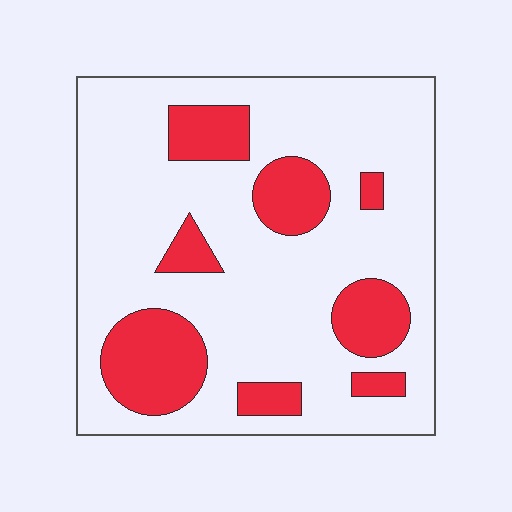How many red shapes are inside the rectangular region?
8.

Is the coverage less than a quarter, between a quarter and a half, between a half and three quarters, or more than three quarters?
Less than a quarter.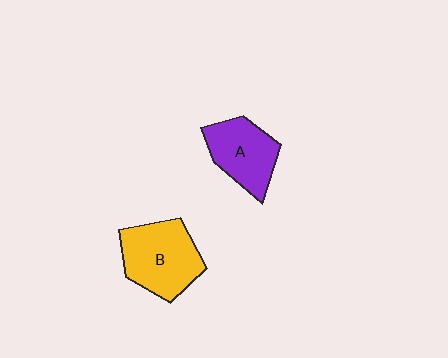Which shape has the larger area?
Shape B (yellow).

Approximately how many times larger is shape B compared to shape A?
Approximately 1.2 times.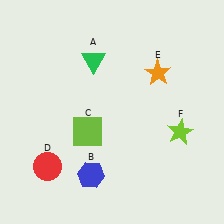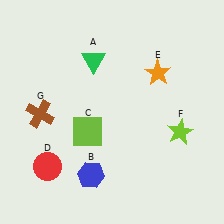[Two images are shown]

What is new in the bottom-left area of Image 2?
A brown cross (G) was added in the bottom-left area of Image 2.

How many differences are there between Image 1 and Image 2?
There is 1 difference between the two images.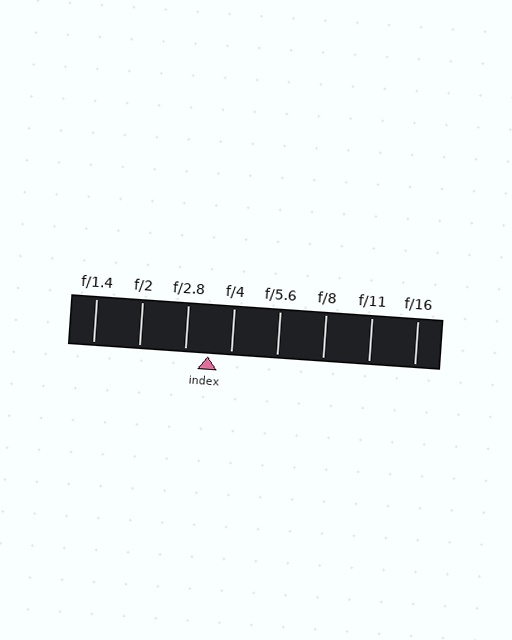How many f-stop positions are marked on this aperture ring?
There are 8 f-stop positions marked.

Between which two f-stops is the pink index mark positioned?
The index mark is between f/2.8 and f/4.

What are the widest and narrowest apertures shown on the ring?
The widest aperture shown is f/1.4 and the narrowest is f/16.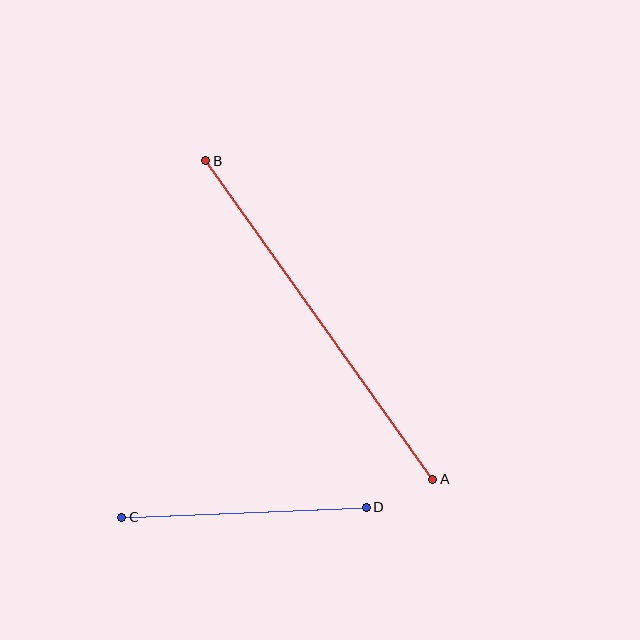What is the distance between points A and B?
The distance is approximately 391 pixels.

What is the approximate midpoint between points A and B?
The midpoint is at approximately (319, 320) pixels.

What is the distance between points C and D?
The distance is approximately 245 pixels.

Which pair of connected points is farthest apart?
Points A and B are farthest apart.